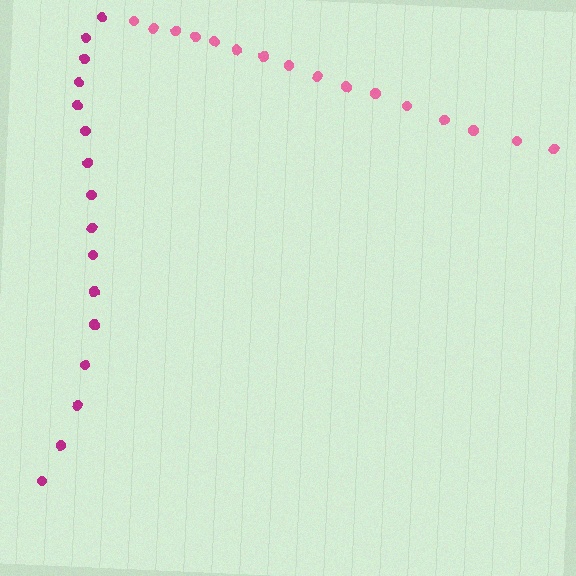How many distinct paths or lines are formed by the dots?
There are 2 distinct paths.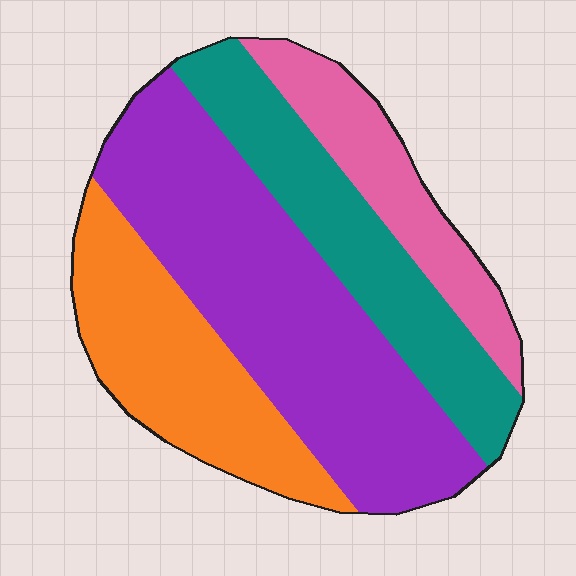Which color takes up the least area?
Pink, at roughly 15%.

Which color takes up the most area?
Purple, at roughly 40%.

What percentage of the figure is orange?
Orange takes up about one fifth (1/5) of the figure.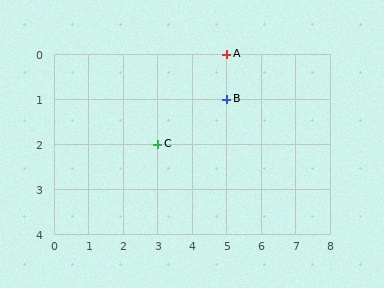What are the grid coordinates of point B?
Point B is at grid coordinates (5, 1).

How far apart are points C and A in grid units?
Points C and A are 2 columns and 2 rows apart (about 2.8 grid units diagonally).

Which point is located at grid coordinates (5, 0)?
Point A is at (5, 0).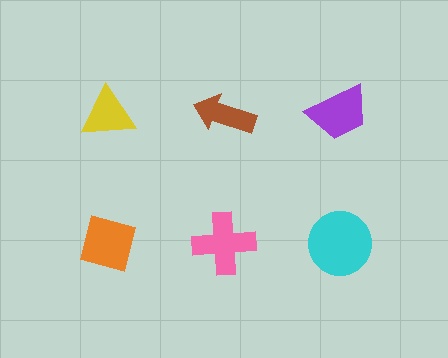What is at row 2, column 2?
A pink cross.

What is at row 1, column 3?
A purple trapezoid.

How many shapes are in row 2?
3 shapes.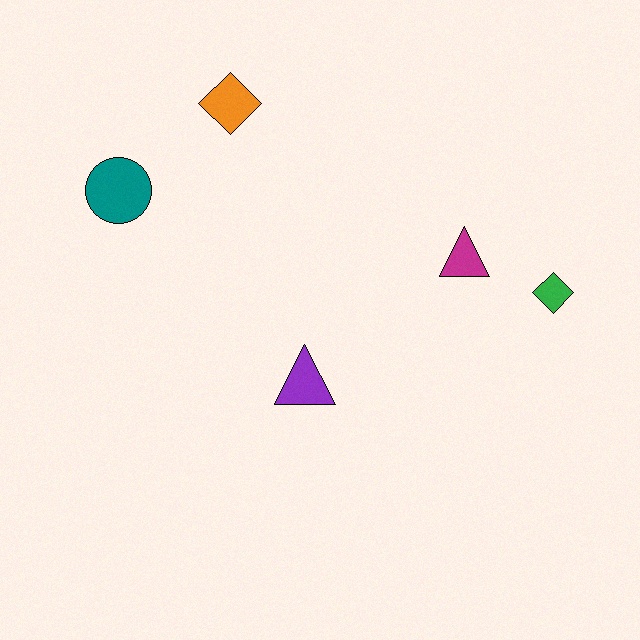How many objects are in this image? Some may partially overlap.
There are 5 objects.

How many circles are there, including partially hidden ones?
There is 1 circle.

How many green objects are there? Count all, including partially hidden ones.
There is 1 green object.